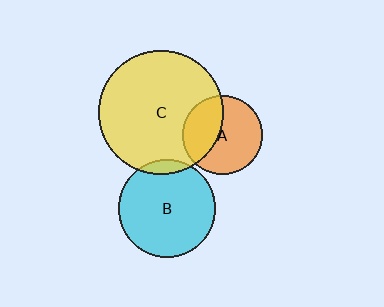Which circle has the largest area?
Circle C (yellow).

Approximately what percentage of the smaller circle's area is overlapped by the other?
Approximately 10%.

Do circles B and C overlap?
Yes.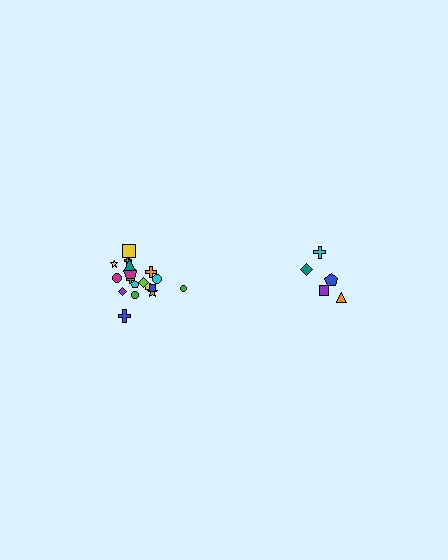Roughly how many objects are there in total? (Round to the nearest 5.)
Roughly 25 objects in total.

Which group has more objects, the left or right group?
The left group.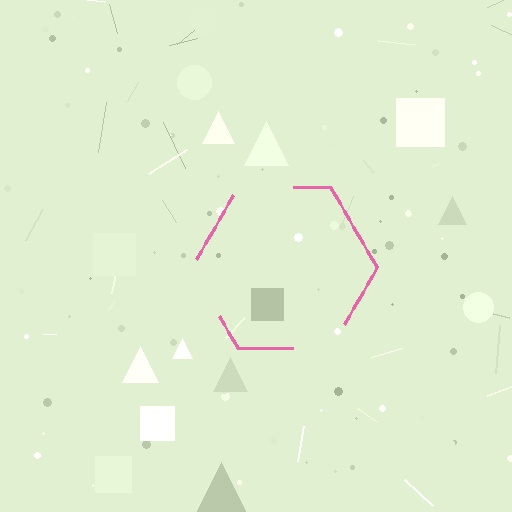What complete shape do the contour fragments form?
The contour fragments form a hexagon.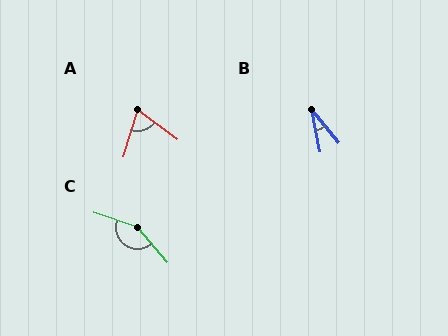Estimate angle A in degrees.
Approximately 70 degrees.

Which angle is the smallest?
B, at approximately 28 degrees.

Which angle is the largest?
C, at approximately 148 degrees.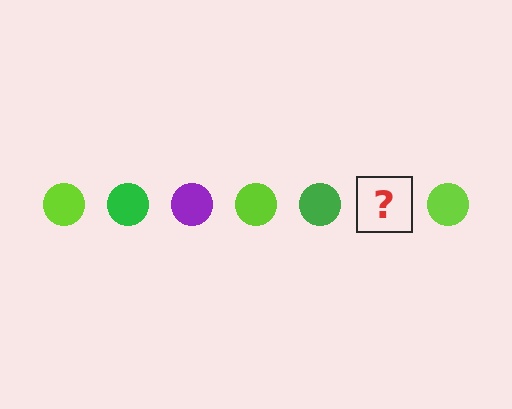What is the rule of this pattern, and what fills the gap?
The rule is that the pattern cycles through lime, green, purple circles. The gap should be filled with a purple circle.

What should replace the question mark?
The question mark should be replaced with a purple circle.